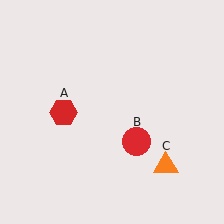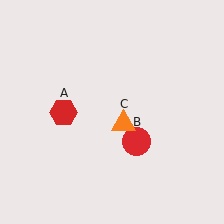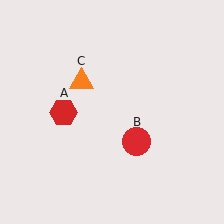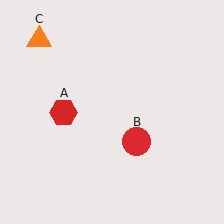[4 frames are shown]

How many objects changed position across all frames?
1 object changed position: orange triangle (object C).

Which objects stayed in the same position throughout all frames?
Red hexagon (object A) and red circle (object B) remained stationary.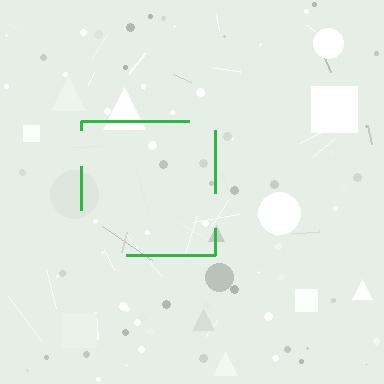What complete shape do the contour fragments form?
The contour fragments form a square.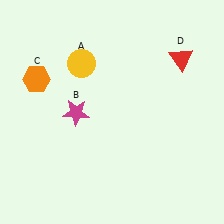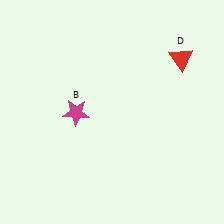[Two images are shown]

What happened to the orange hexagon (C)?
The orange hexagon (C) was removed in Image 2. It was in the top-left area of Image 1.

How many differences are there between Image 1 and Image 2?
There are 2 differences between the two images.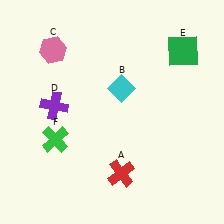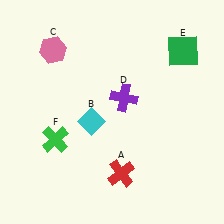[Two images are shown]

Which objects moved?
The objects that moved are: the cyan diamond (B), the purple cross (D).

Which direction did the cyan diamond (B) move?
The cyan diamond (B) moved down.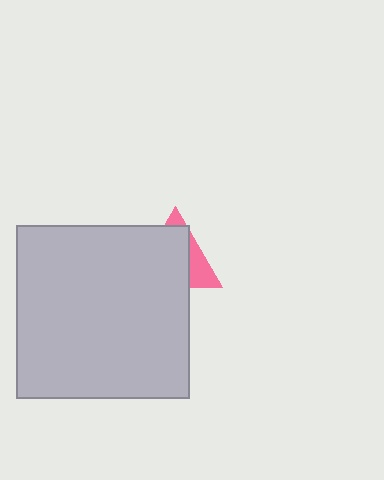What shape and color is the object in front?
The object in front is a light gray square.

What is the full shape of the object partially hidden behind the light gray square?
The partially hidden object is a pink triangle.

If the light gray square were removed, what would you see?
You would see the complete pink triangle.